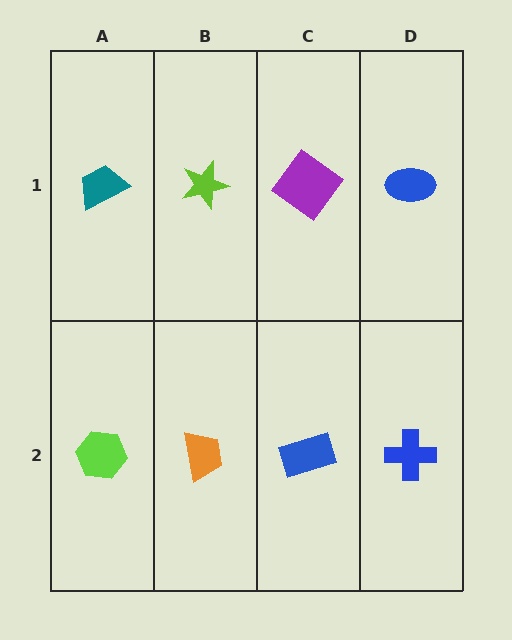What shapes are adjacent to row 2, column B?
A lime star (row 1, column B), a lime hexagon (row 2, column A), a blue rectangle (row 2, column C).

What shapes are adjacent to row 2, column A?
A teal trapezoid (row 1, column A), an orange trapezoid (row 2, column B).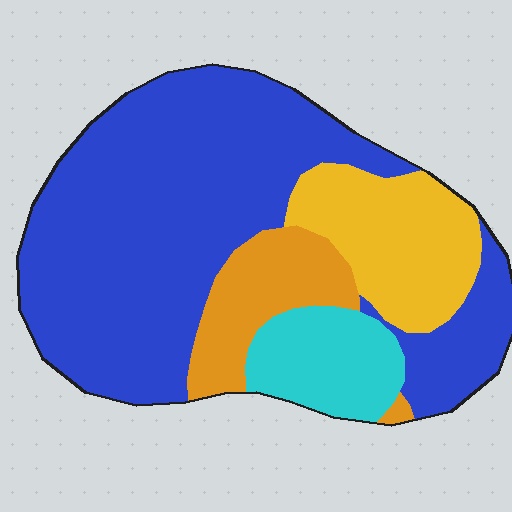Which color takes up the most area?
Blue, at roughly 60%.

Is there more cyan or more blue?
Blue.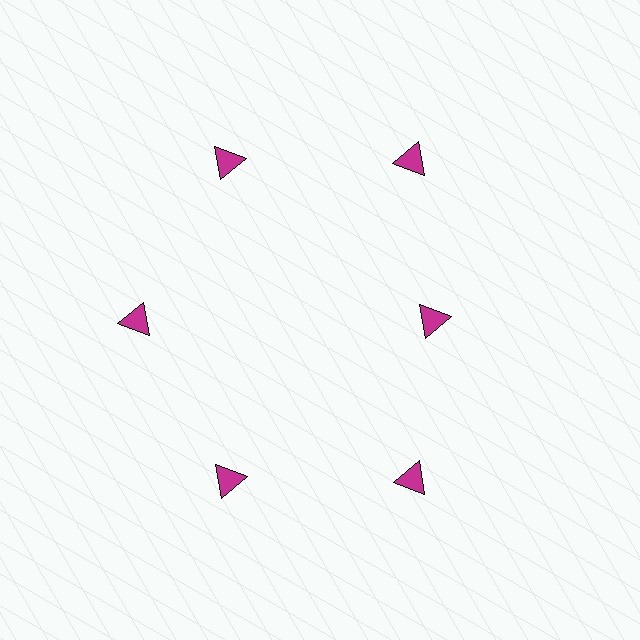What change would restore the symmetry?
The symmetry would be restored by moving it outward, back onto the ring so that all 6 triangles sit at equal angles and equal distance from the center.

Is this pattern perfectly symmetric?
No. The 6 magenta triangles are arranged in a ring, but one element near the 3 o'clock position is pulled inward toward the center, breaking the 6-fold rotational symmetry.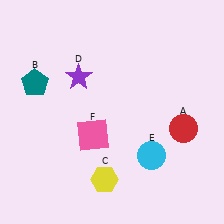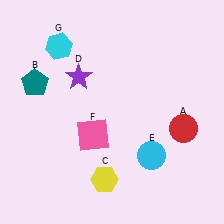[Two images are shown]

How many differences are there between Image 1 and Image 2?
There is 1 difference between the two images.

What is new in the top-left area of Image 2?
A cyan hexagon (G) was added in the top-left area of Image 2.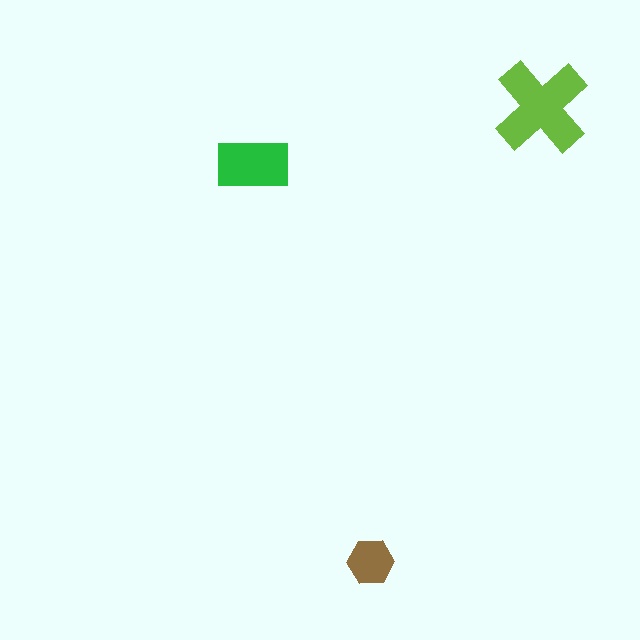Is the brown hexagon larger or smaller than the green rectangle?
Smaller.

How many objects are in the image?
There are 3 objects in the image.